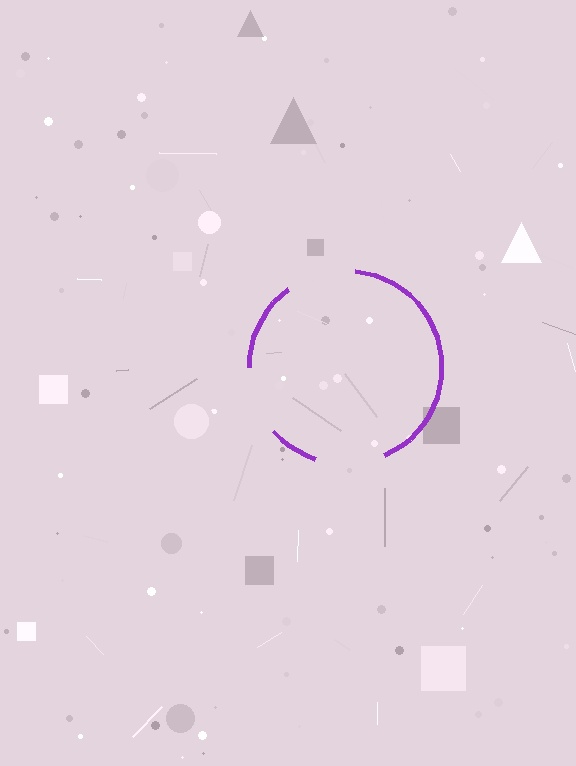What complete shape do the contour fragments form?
The contour fragments form a circle.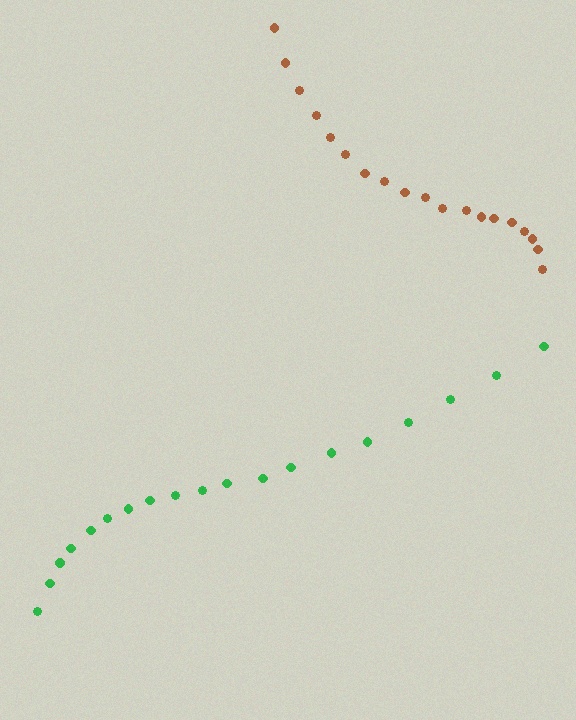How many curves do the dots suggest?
There are 2 distinct paths.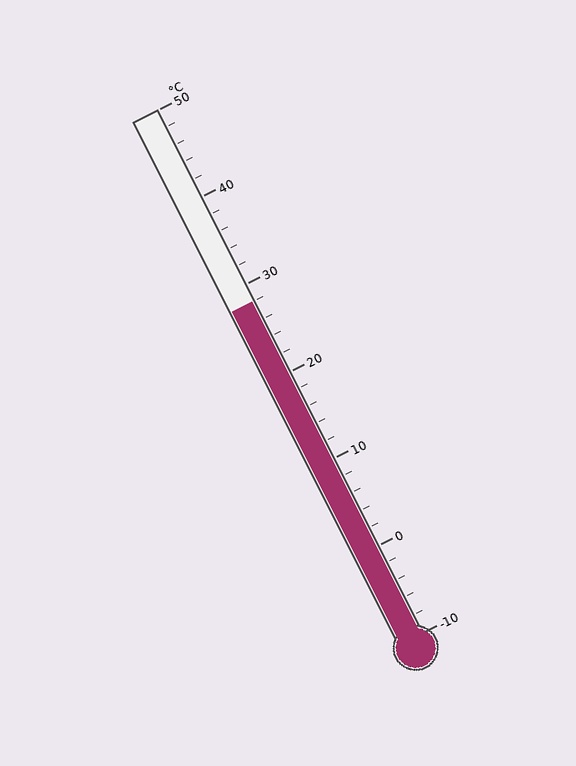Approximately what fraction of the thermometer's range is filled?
The thermometer is filled to approximately 65% of its range.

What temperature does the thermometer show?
The thermometer shows approximately 28°C.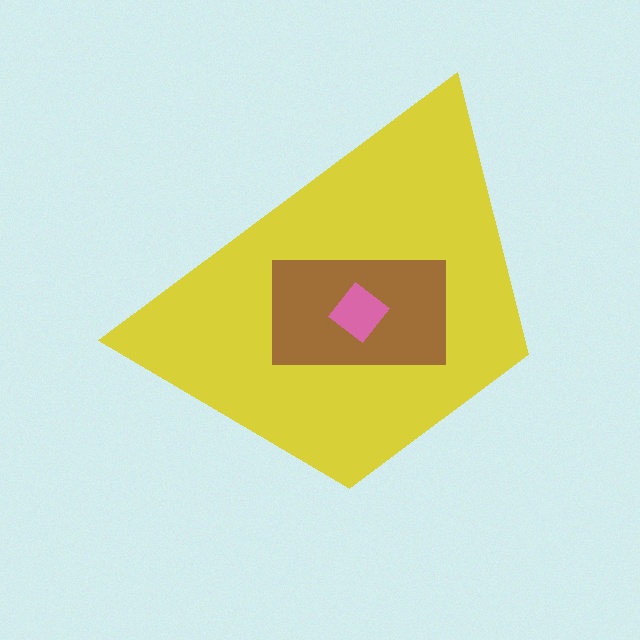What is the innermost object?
The pink diamond.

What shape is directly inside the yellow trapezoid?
The brown rectangle.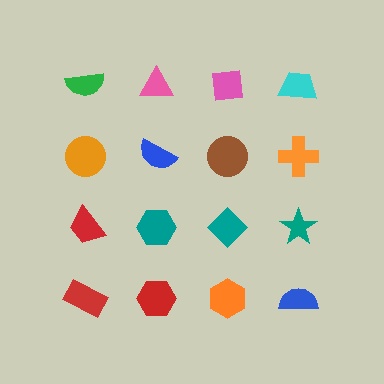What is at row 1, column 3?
A pink square.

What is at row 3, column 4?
A teal star.